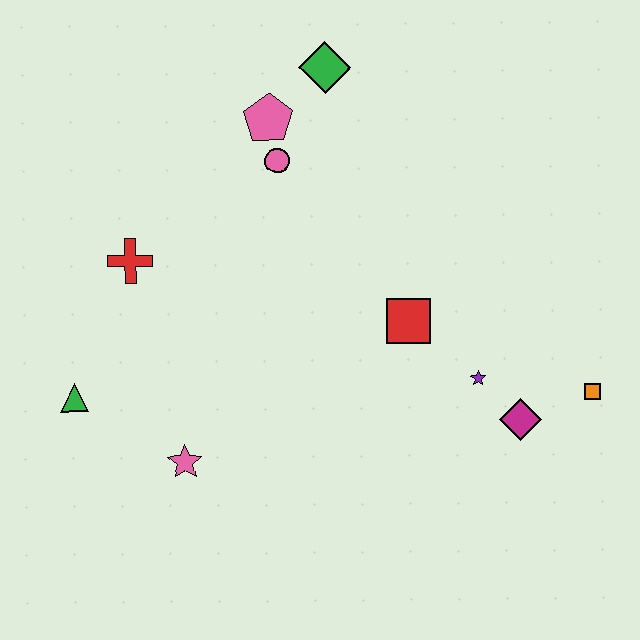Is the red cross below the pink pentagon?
Yes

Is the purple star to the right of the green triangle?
Yes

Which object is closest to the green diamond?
The pink pentagon is closest to the green diamond.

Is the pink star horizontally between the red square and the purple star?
No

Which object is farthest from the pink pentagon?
The orange square is farthest from the pink pentagon.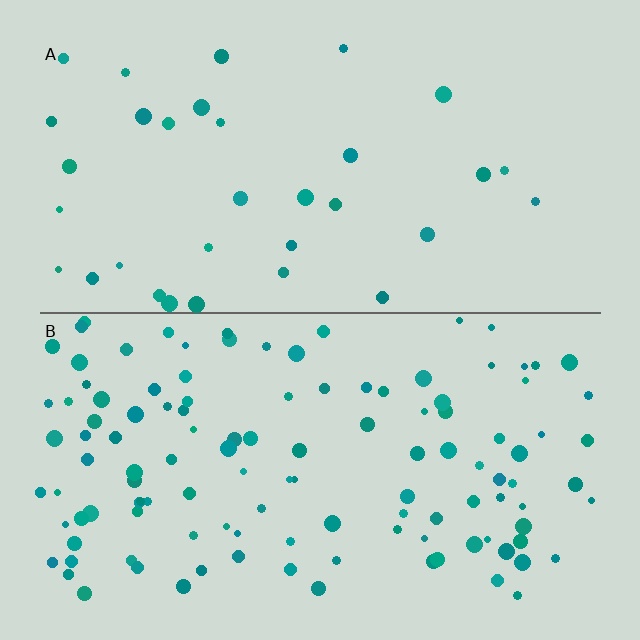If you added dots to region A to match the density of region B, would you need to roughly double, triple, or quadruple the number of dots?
Approximately quadruple.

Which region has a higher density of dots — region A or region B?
B (the bottom).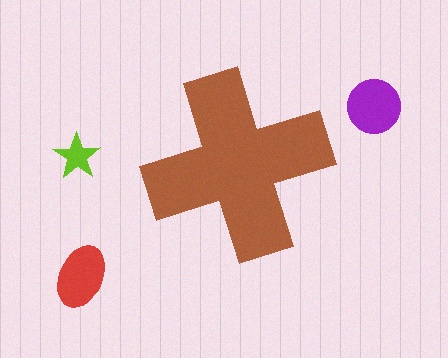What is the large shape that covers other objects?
A brown cross.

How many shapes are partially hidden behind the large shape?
0 shapes are partially hidden.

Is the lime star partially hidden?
No, the lime star is fully visible.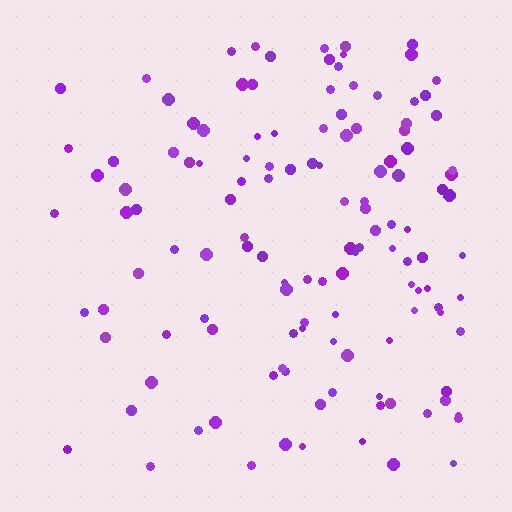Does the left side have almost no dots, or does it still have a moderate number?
Still a moderate number, just noticeably fewer than the right.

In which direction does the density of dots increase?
From left to right, with the right side densest.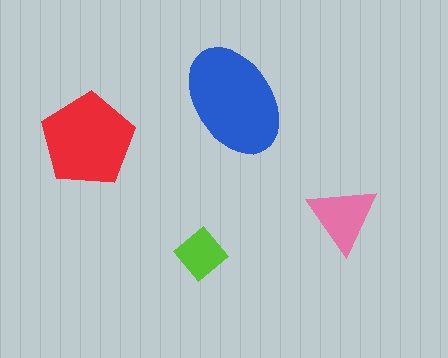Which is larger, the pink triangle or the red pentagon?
The red pentagon.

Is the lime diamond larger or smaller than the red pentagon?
Smaller.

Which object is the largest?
The blue ellipse.